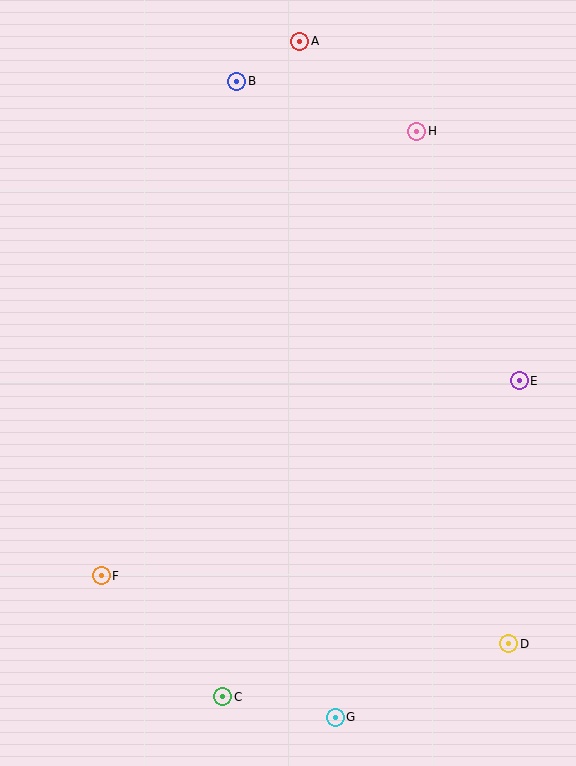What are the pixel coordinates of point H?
Point H is at (417, 131).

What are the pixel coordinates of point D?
Point D is at (509, 644).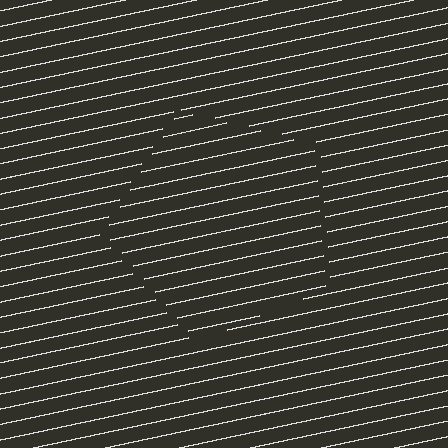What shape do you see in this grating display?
An illusory pentagon. The interior of the shape contains the same grating, shifted by half a period — the contour is defined by the phase discontinuity where line-ends from the inner and outer gratings abut.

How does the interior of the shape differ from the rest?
The interior of the shape contains the same grating, shifted by half a period — the contour is defined by the phase discontinuity where line-ends from the inner and outer gratings abut.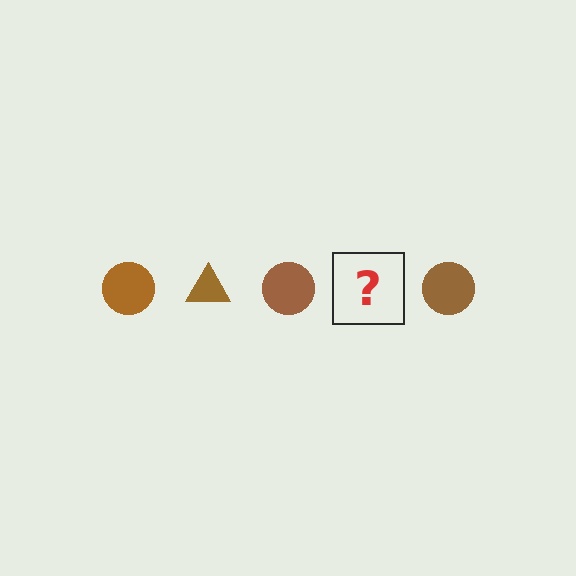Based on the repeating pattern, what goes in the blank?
The blank should be a brown triangle.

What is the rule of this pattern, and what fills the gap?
The rule is that the pattern cycles through circle, triangle shapes in brown. The gap should be filled with a brown triangle.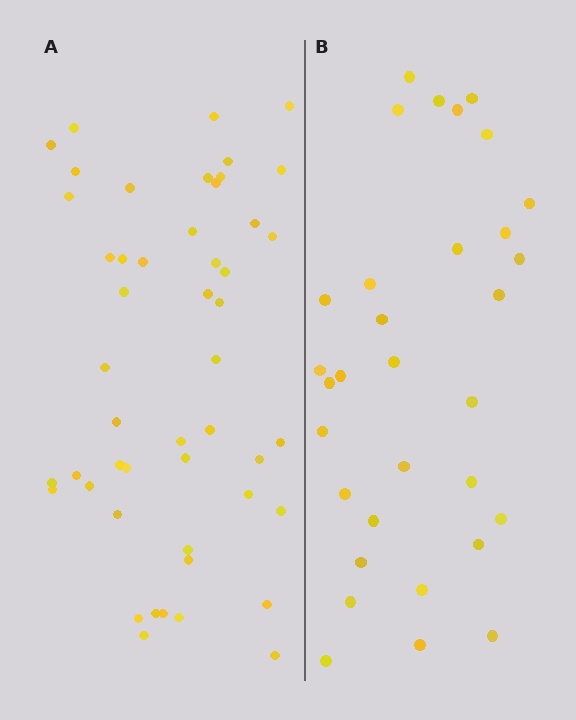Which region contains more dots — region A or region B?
Region A (the left region) has more dots.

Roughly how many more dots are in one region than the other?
Region A has approximately 15 more dots than region B.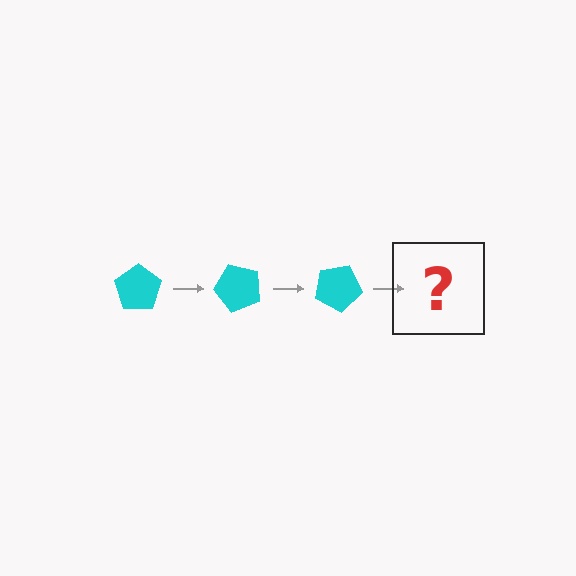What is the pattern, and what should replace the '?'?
The pattern is that the pentagon rotates 50 degrees each step. The '?' should be a cyan pentagon rotated 150 degrees.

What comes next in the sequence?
The next element should be a cyan pentagon rotated 150 degrees.